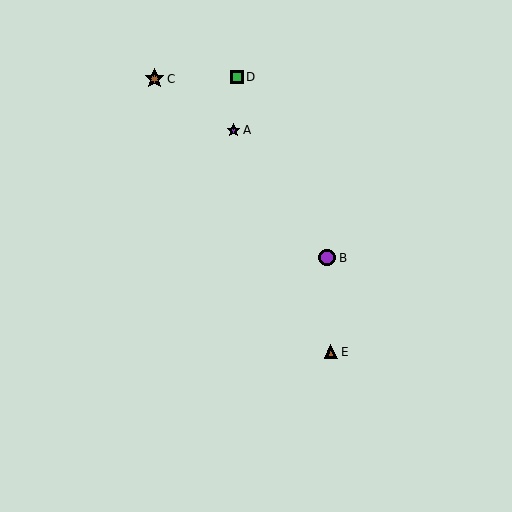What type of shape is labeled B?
Shape B is a purple circle.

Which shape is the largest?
The brown star (labeled C) is the largest.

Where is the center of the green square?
The center of the green square is at (237, 77).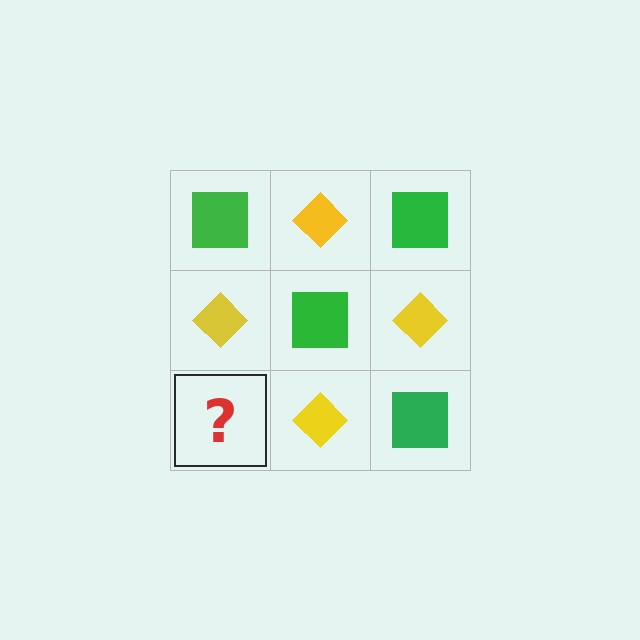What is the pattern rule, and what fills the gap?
The rule is that it alternates green square and yellow diamond in a checkerboard pattern. The gap should be filled with a green square.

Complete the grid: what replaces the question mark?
The question mark should be replaced with a green square.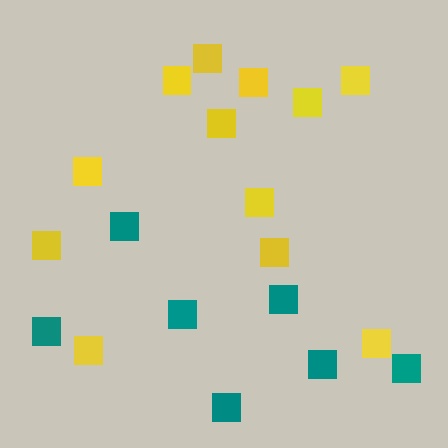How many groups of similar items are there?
There are 2 groups: one group of yellow squares (12) and one group of teal squares (7).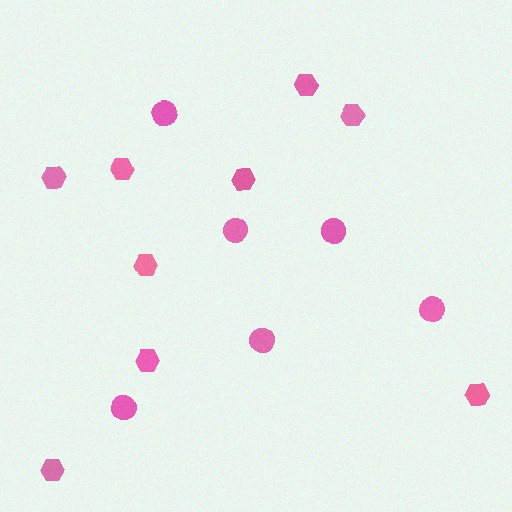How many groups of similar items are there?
There are 2 groups: one group of hexagons (9) and one group of circles (6).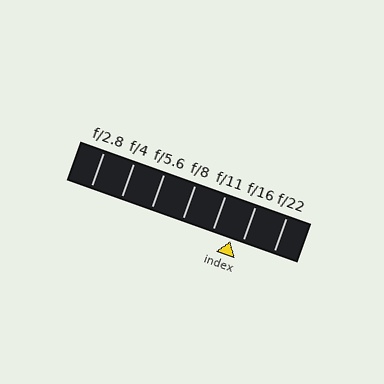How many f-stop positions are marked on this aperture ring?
There are 7 f-stop positions marked.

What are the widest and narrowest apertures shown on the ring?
The widest aperture shown is f/2.8 and the narrowest is f/22.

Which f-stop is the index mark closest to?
The index mark is closest to f/16.